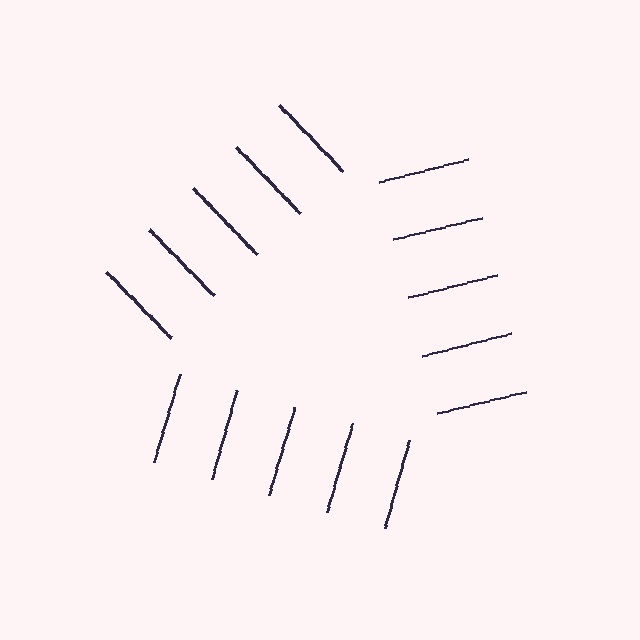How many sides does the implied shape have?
3 sides — the line-ends trace a triangle.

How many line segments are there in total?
15 — 5 along each of the 3 edges.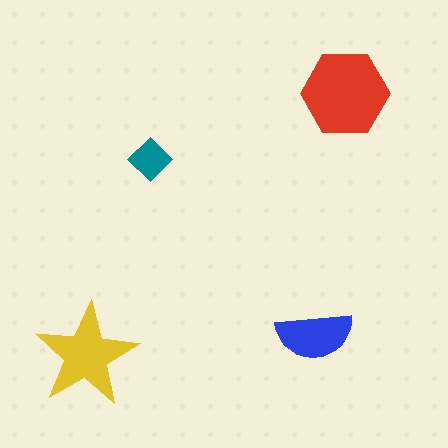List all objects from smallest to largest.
The teal diamond, the blue semicircle, the yellow star, the red hexagon.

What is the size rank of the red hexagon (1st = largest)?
1st.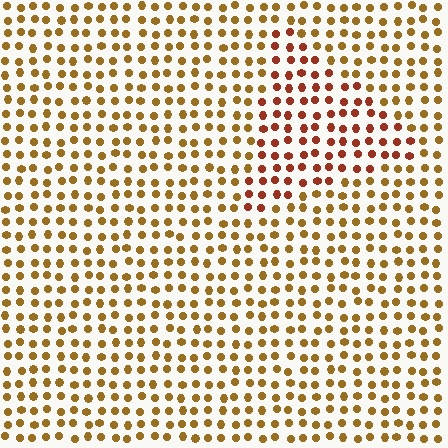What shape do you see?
I see a triangle.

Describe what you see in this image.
The image is filled with small brown elements in a uniform arrangement. A triangle-shaped region is visible where the elements are tinted to a slightly different hue, forming a subtle color boundary.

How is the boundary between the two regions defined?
The boundary is defined purely by a slight shift in hue (about 32 degrees). Spacing, size, and orientation are identical on both sides.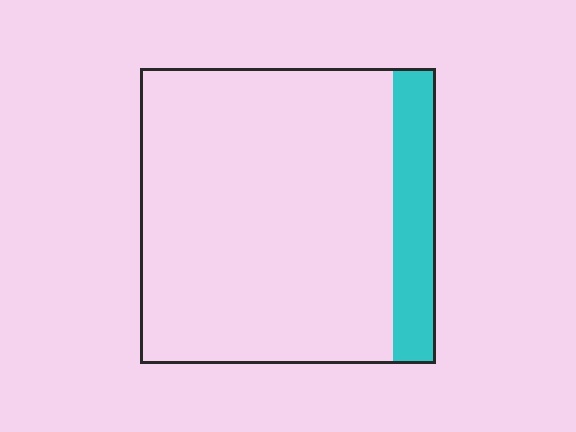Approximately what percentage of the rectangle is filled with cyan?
Approximately 15%.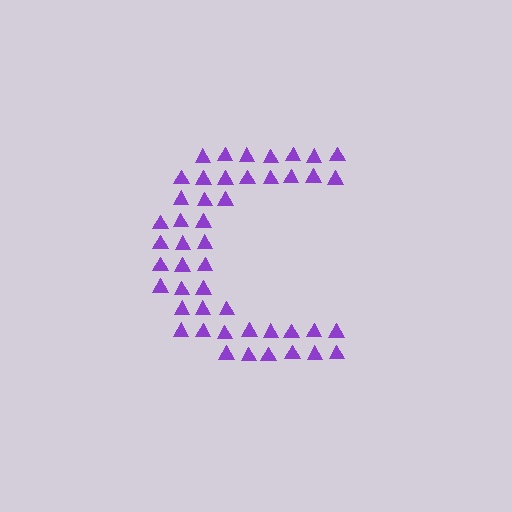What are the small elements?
The small elements are triangles.